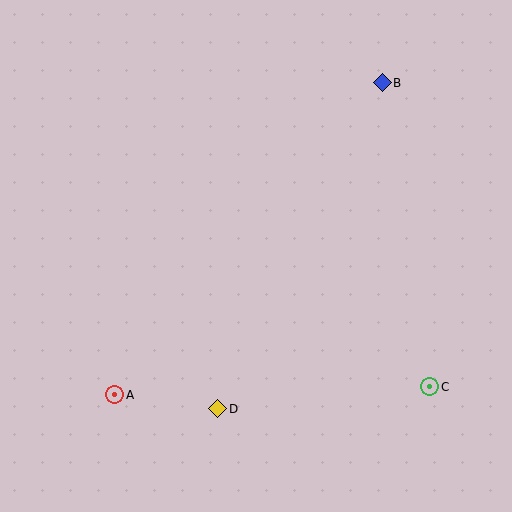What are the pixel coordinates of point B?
Point B is at (382, 83).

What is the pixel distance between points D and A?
The distance between D and A is 104 pixels.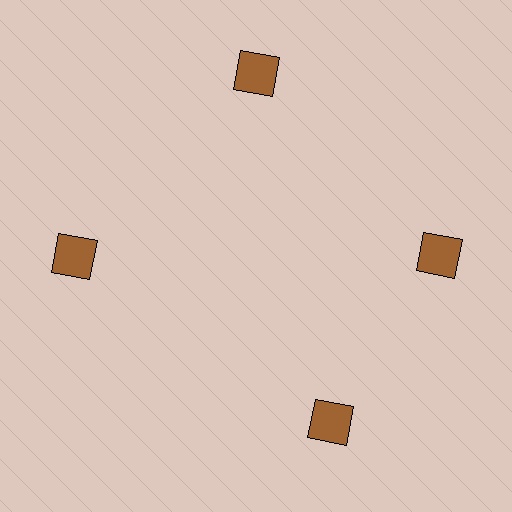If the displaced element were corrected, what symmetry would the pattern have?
It would have 4-fold rotational symmetry — the pattern would map onto itself every 90 degrees.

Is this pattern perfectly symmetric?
No. The 4 brown squares are arranged in a ring, but one element near the 6 o'clock position is rotated out of alignment along the ring, breaking the 4-fold rotational symmetry.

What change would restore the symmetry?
The symmetry would be restored by rotating it back into even spacing with its neighbors so that all 4 squares sit at equal angles and equal distance from the center.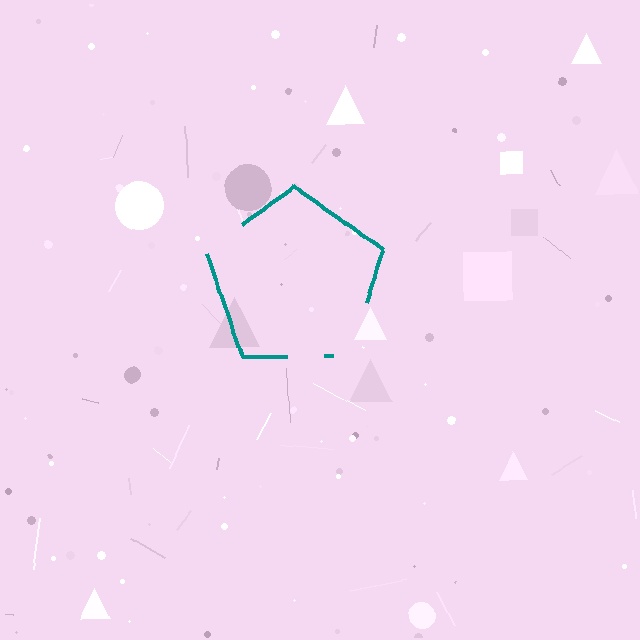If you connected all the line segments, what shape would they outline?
They would outline a pentagon.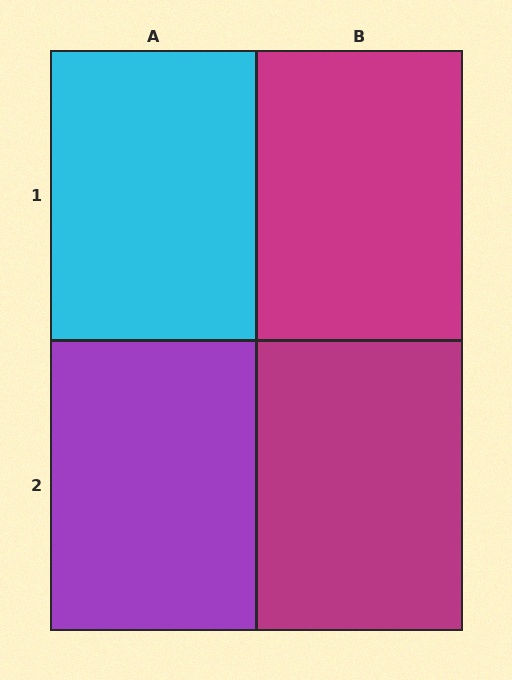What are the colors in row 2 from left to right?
Purple, magenta.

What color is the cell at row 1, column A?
Cyan.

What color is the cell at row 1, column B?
Magenta.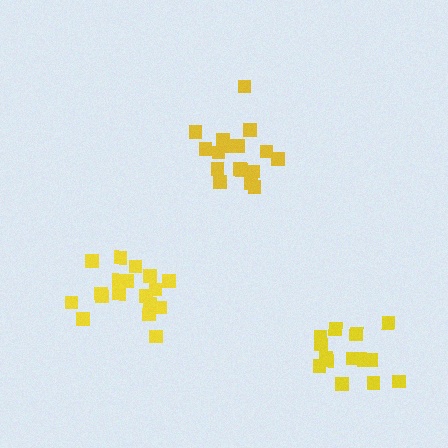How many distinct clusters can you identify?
There are 3 distinct clusters.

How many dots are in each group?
Group 1: 15 dots, Group 2: 18 dots, Group 3: 17 dots (50 total).